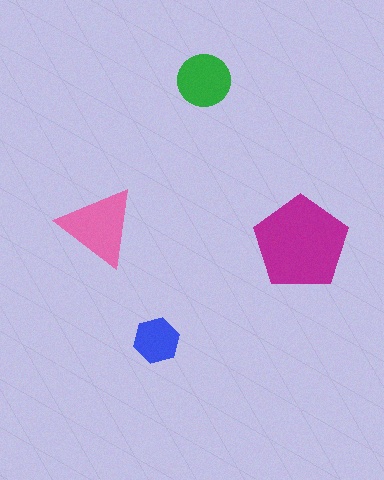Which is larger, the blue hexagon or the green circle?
The green circle.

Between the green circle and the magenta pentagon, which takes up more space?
The magenta pentagon.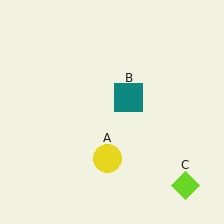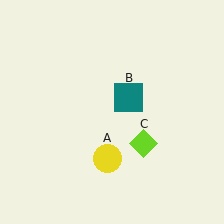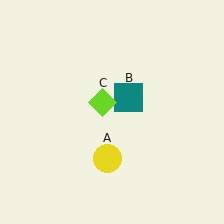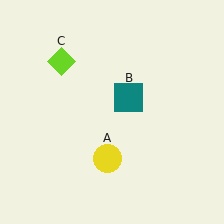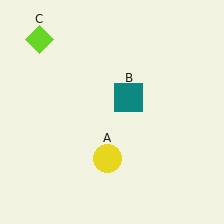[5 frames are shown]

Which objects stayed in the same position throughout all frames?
Yellow circle (object A) and teal square (object B) remained stationary.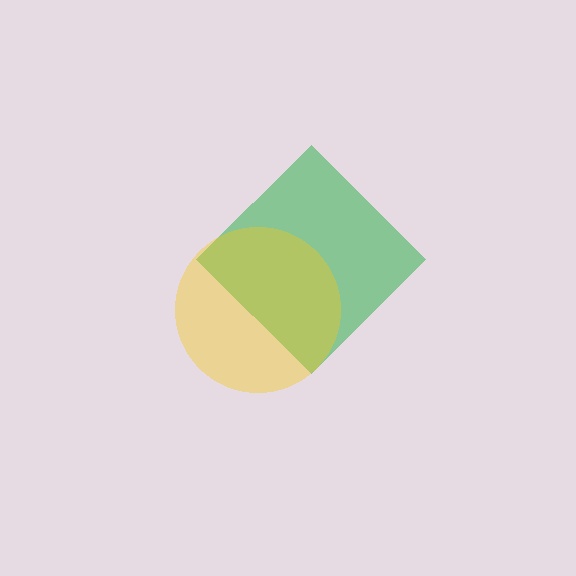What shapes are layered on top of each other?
The layered shapes are: a green diamond, a yellow circle.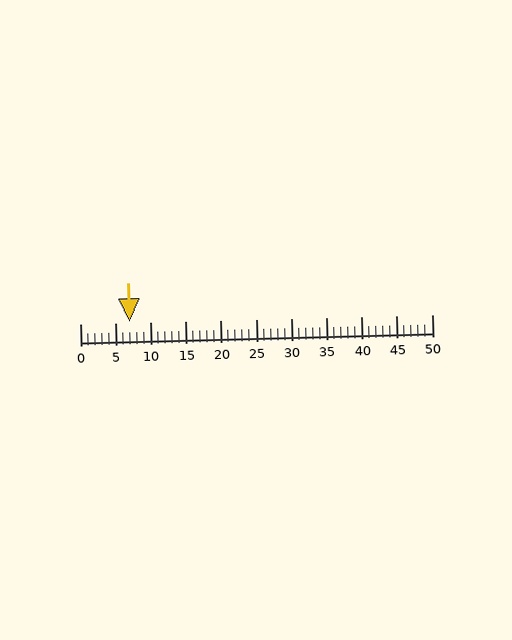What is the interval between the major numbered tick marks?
The major tick marks are spaced 5 units apart.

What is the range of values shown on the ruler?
The ruler shows values from 0 to 50.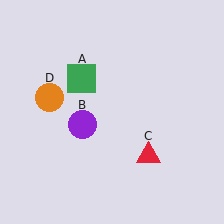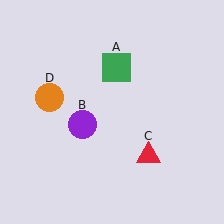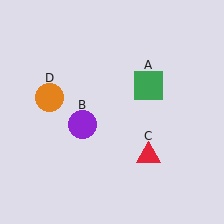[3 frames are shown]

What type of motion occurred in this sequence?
The green square (object A) rotated clockwise around the center of the scene.